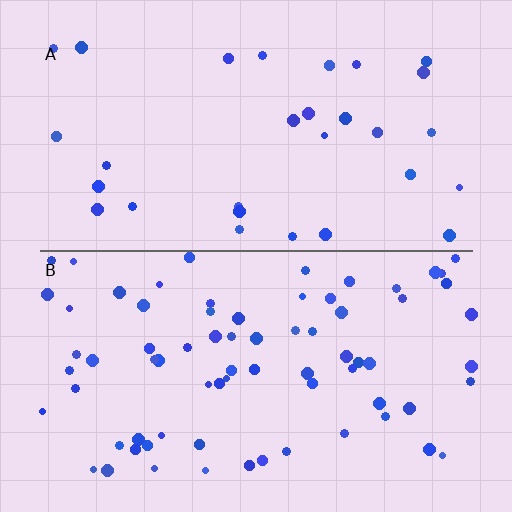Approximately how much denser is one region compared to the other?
Approximately 2.4× — region B over region A.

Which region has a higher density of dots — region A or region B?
B (the bottom).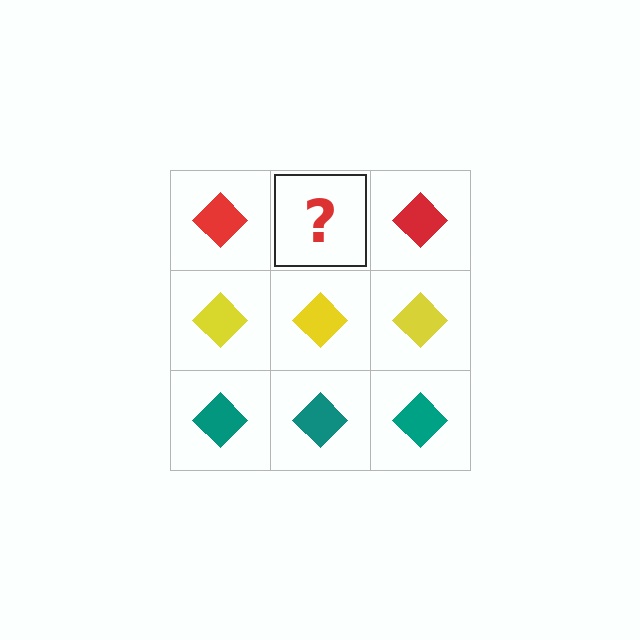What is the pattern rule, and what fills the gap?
The rule is that each row has a consistent color. The gap should be filled with a red diamond.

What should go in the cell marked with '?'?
The missing cell should contain a red diamond.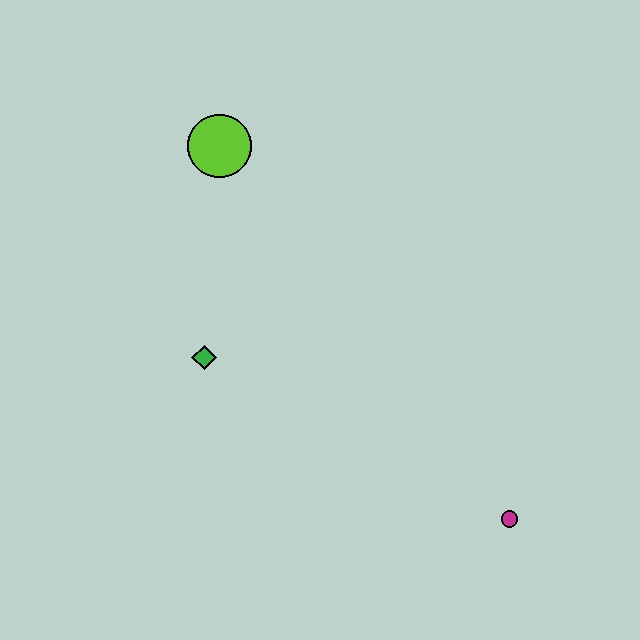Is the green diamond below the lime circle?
Yes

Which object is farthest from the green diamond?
The magenta circle is farthest from the green diamond.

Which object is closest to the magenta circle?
The green diamond is closest to the magenta circle.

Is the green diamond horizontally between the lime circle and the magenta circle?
No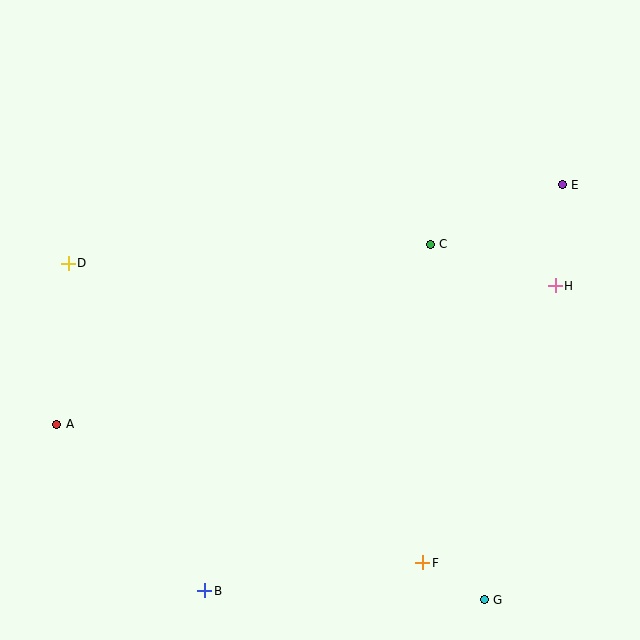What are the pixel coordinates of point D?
Point D is at (68, 263).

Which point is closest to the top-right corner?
Point E is closest to the top-right corner.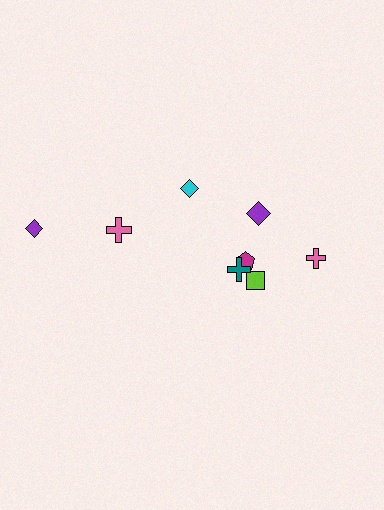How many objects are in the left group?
There are 3 objects.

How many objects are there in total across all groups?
There are 8 objects.